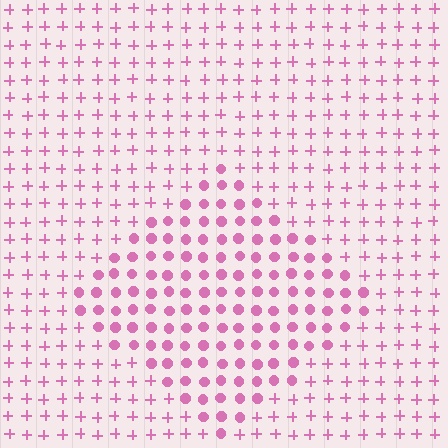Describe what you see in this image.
The image is filled with small pink elements arranged in a uniform grid. A diamond-shaped region contains circles, while the surrounding area contains plus signs. The boundary is defined purely by the change in element shape.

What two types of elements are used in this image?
The image uses circles inside the diamond region and plus signs outside it.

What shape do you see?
I see a diamond.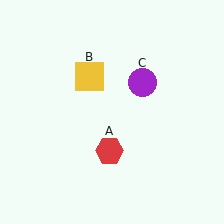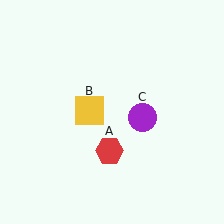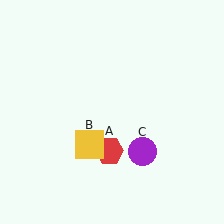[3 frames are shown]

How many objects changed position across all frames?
2 objects changed position: yellow square (object B), purple circle (object C).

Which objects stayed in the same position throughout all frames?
Red hexagon (object A) remained stationary.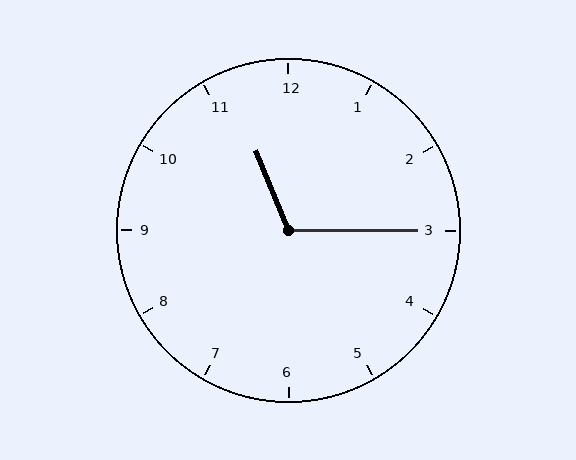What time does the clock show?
11:15.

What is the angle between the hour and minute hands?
Approximately 112 degrees.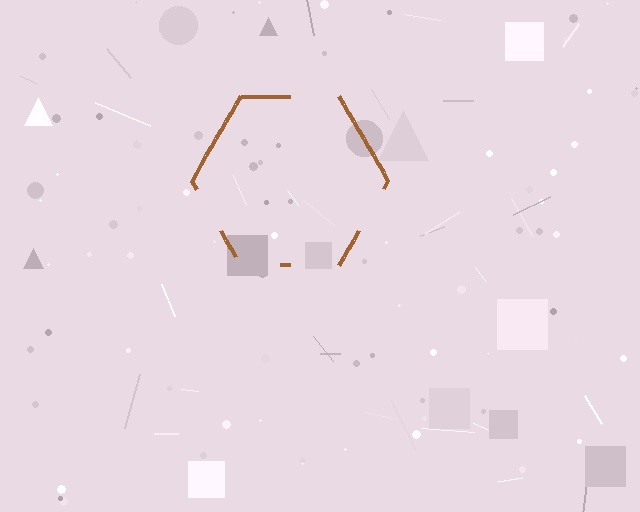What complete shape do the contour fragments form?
The contour fragments form a hexagon.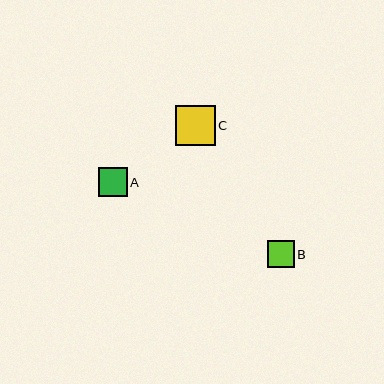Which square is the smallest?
Square B is the smallest with a size of approximately 27 pixels.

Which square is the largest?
Square C is the largest with a size of approximately 40 pixels.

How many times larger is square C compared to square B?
Square C is approximately 1.5 times the size of square B.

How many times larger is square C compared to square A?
Square C is approximately 1.4 times the size of square A.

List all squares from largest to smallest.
From largest to smallest: C, A, B.